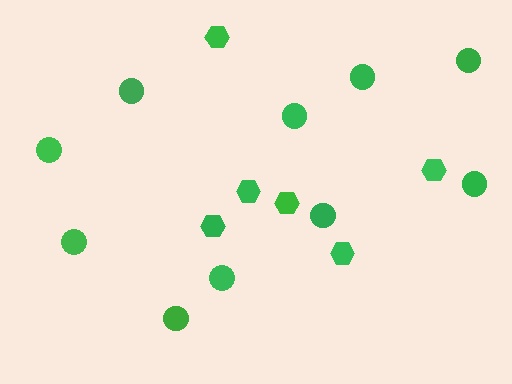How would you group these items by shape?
There are 2 groups: one group of hexagons (6) and one group of circles (10).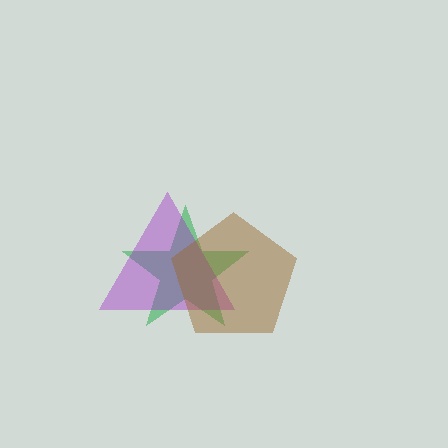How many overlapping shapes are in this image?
There are 3 overlapping shapes in the image.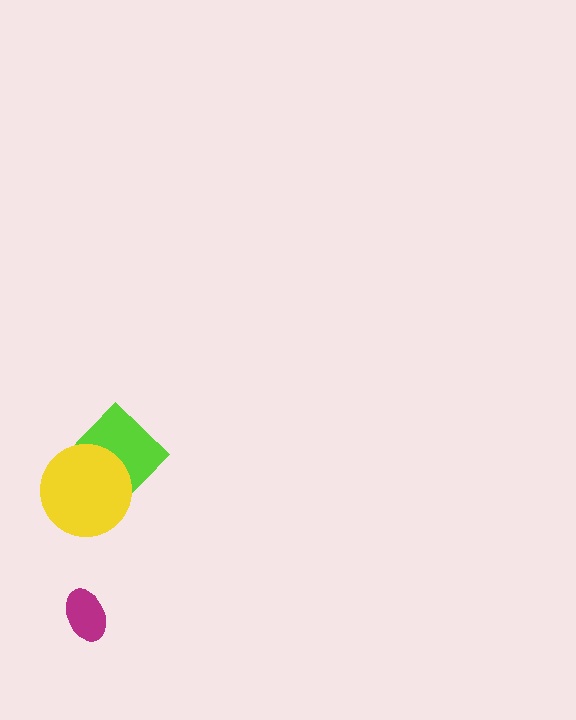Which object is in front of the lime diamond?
The yellow circle is in front of the lime diamond.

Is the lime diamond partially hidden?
Yes, it is partially covered by another shape.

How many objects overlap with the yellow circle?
1 object overlaps with the yellow circle.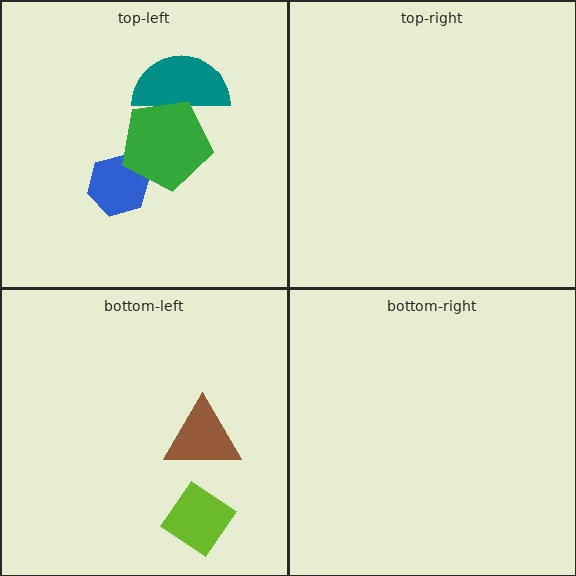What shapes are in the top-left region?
The blue hexagon, the teal semicircle, the green pentagon.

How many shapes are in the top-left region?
3.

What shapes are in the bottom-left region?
The lime diamond, the brown triangle.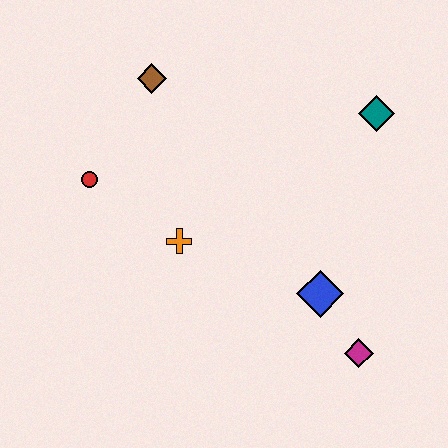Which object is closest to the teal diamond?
The blue diamond is closest to the teal diamond.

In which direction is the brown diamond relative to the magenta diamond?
The brown diamond is above the magenta diamond.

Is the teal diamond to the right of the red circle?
Yes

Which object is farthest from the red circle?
The magenta diamond is farthest from the red circle.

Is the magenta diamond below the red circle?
Yes